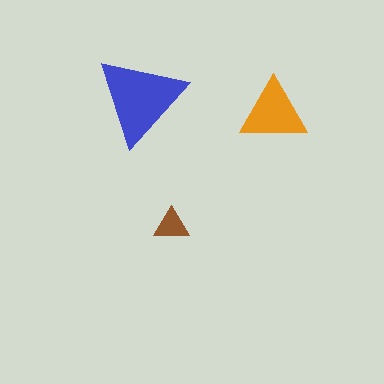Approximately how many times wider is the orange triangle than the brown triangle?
About 2 times wider.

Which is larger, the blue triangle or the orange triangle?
The blue one.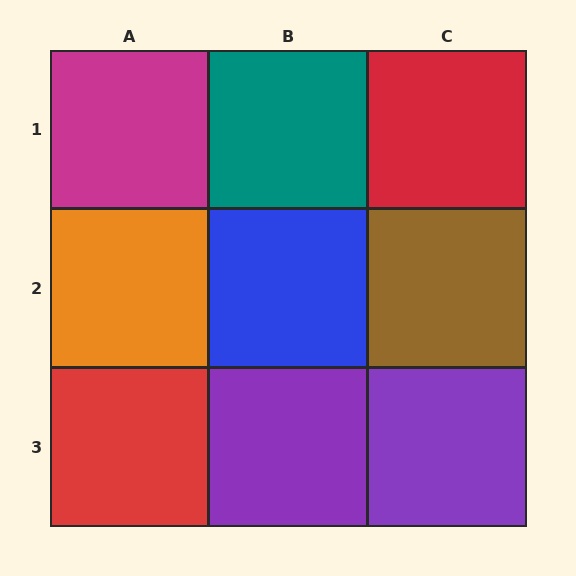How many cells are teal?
1 cell is teal.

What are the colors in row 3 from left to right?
Red, purple, purple.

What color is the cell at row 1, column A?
Magenta.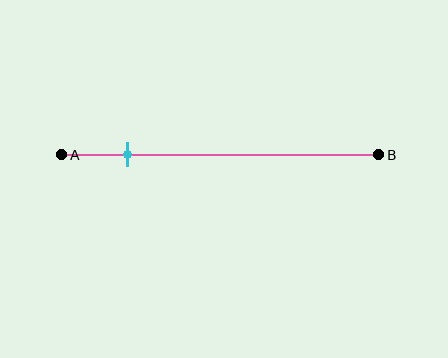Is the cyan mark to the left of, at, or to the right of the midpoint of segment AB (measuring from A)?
The cyan mark is to the left of the midpoint of segment AB.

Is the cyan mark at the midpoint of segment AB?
No, the mark is at about 20% from A, not at the 50% midpoint.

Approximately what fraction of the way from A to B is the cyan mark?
The cyan mark is approximately 20% of the way from A to B.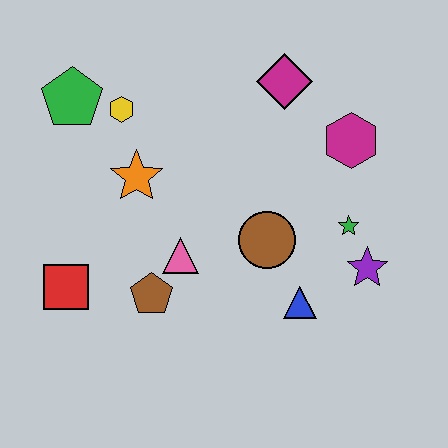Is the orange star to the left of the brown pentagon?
Yes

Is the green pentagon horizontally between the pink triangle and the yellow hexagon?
No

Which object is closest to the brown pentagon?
The pink triangle is closest to the brown pentagon.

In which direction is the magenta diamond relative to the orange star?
The magenta diamond is to the right of the orange star.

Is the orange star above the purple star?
Yes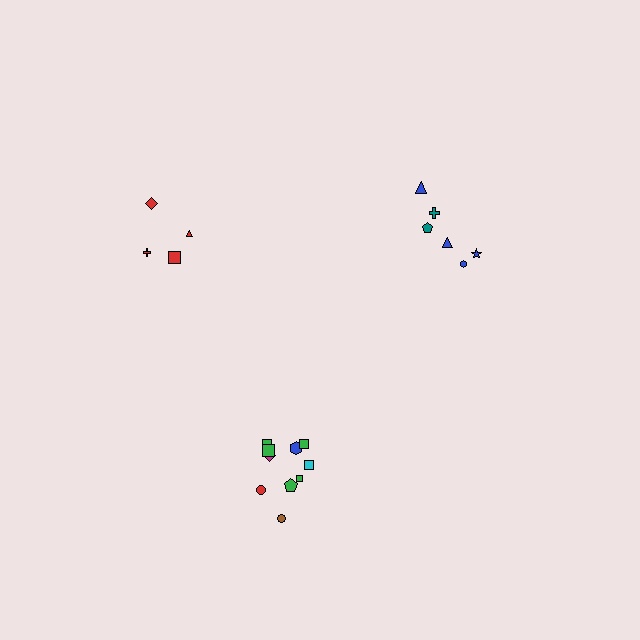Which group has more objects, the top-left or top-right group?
The top-right group.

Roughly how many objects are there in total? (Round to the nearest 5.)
Roughly 20 objects in total.